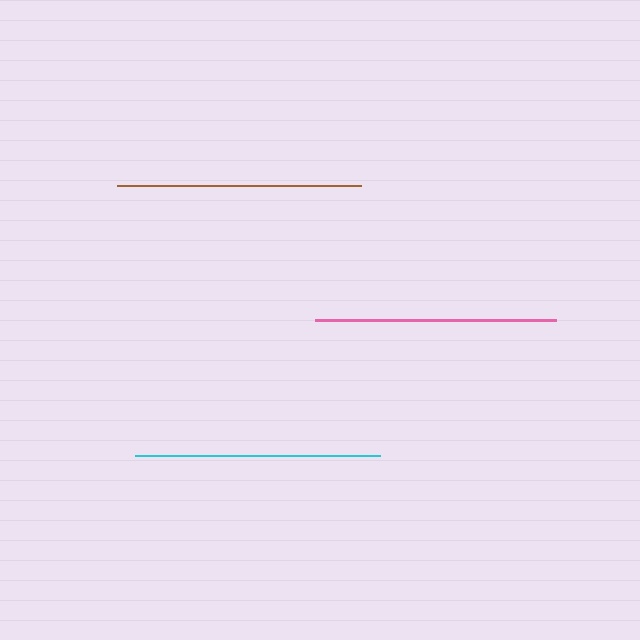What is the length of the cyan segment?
The cyan segment is approximately 245 pixels long.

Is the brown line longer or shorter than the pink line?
The brown line is longer than the pink line.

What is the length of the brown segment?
The brown segment is approximately 243 pixels long.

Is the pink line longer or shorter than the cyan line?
The cyan line is longer than the pink line.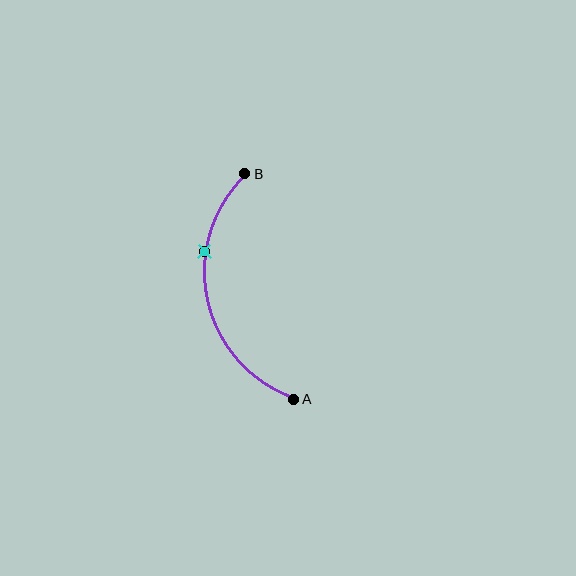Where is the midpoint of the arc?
The arc midpoint is the point on the curve farthest from the straight line joining A and B. It sits to the left of that line.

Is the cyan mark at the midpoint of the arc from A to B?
No. The cyan mark lies on the arc but is closer to endpoint B. The arc midpoint would be at the point on the curve equidistant along the arc from both A and B.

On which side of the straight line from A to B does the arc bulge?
The arc bulges to the left of the straight line connecting A and B.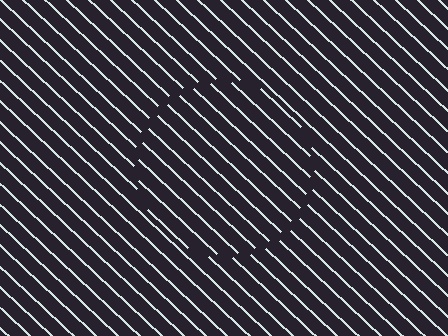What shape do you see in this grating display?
An illusory circle. The interior of the shape contains the same grating, shifted by half a period — the contour is defined by the phase discontinuity where line-ends from the inner and outer gratings abut.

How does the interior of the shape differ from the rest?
The interior of the shape contains the same grating, shifted by half a period — the contour is defined by the phase discontinuity where line-ends from the inner and outer gratings abut.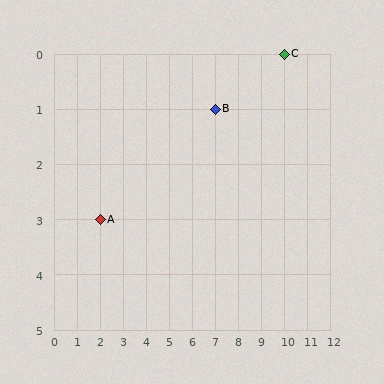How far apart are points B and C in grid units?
Points B and C are 3 columns and 1 row apart (about 3.2 grid units diagonally).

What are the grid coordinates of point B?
Point B is at grid coordinates (7, 1).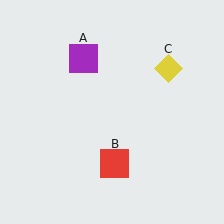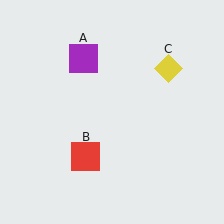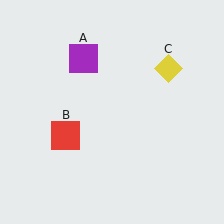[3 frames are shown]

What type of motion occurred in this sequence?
The red square (object B) rotated clockwise around the center of the scene.